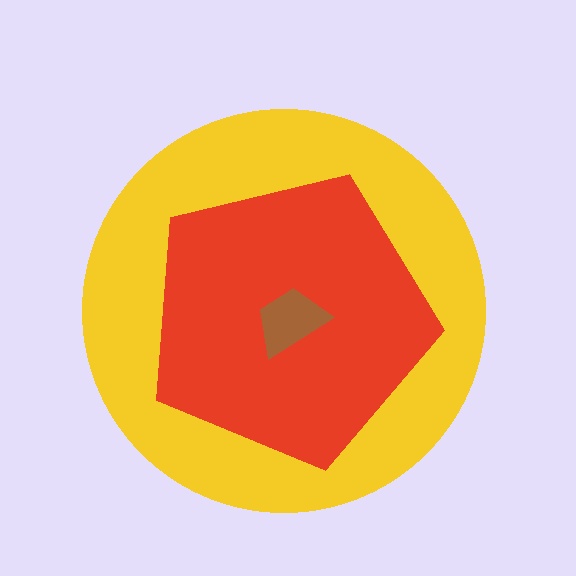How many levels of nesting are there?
3.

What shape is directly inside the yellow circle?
The red pentagon.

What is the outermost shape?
The yellow circle.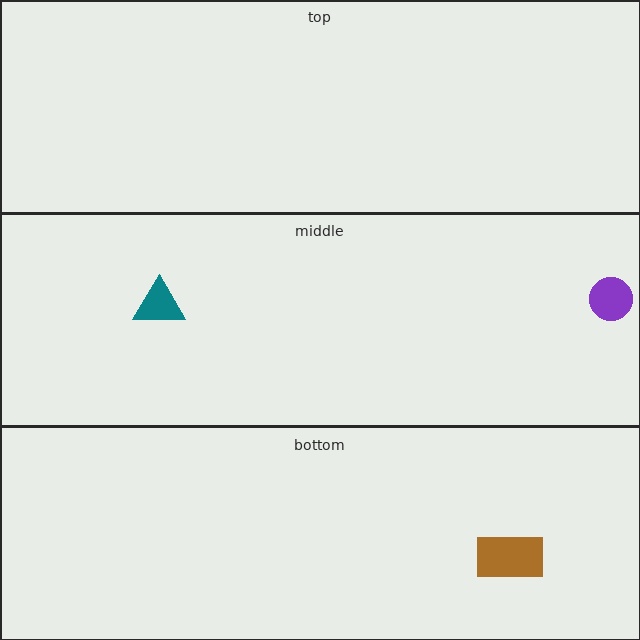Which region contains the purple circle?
The middle region.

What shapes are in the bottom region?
The brown rectangle.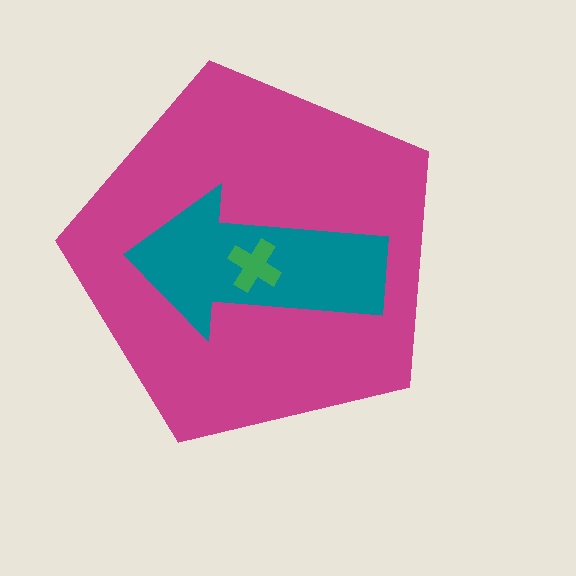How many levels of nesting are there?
3.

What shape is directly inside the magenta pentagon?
The teal arrow.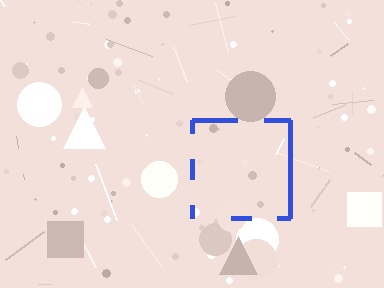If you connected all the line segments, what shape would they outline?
They would outline a square.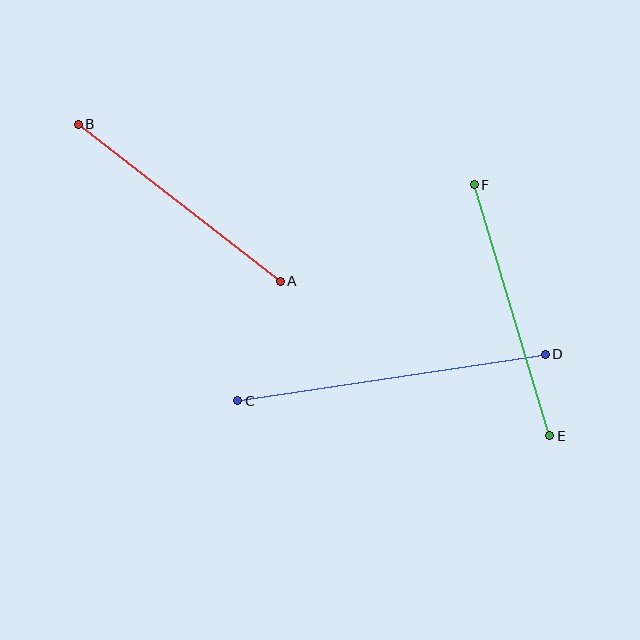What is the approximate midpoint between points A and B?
The midpoint is at approximately (179, 203) pixels.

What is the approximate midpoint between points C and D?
The midpoint is at approximately (392, 377) pixels.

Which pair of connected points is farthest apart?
Points C and D are farthest apart.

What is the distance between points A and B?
The distance is approximately 256 pixels.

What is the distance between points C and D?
The distance is approximately 311 pixels.